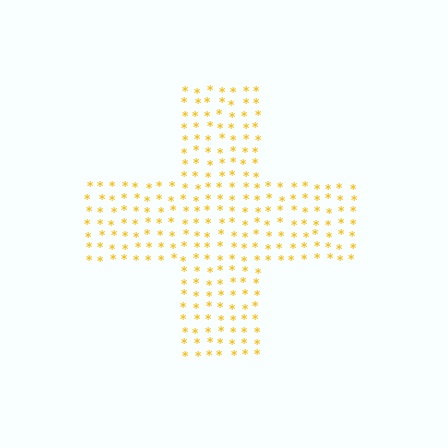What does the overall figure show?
The overall figure shows a cross.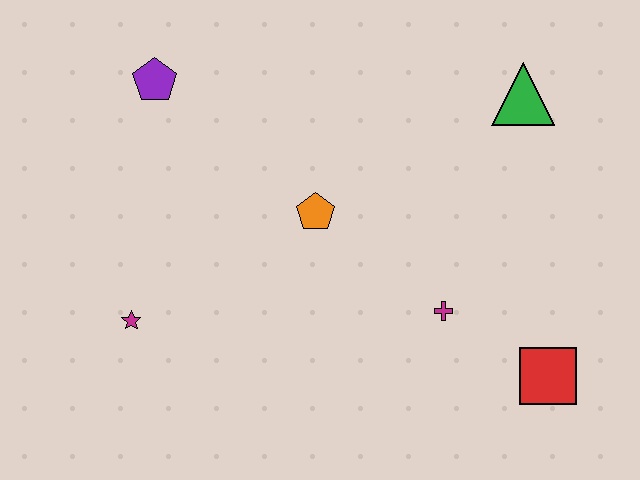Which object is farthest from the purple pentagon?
The red square is farthest from the purple pentagon.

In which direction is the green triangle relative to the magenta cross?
The green triangle is above the magenta cross.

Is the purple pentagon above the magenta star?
Yes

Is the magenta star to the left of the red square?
Yes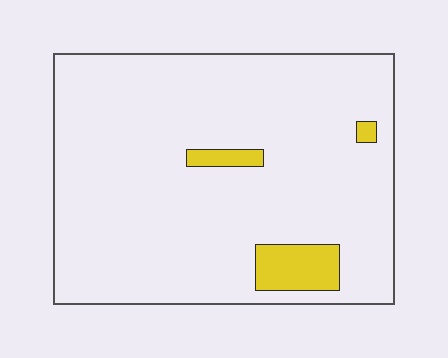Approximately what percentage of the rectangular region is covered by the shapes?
Approximately 5%.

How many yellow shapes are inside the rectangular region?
3.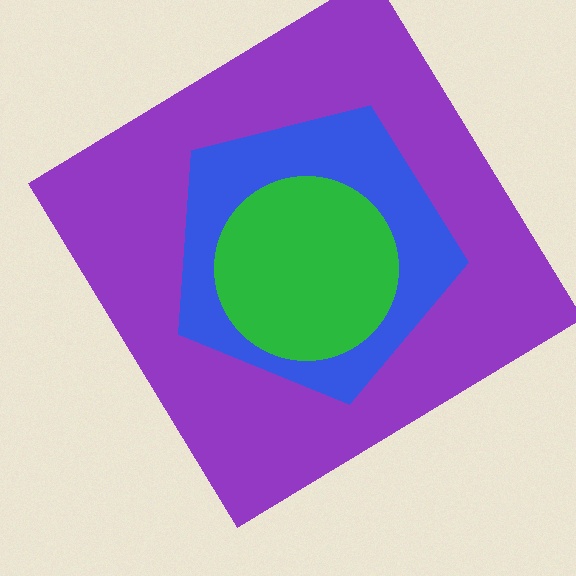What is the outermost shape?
The purple diamond.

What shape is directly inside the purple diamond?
The blue pentagon.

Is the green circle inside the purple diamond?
Yes.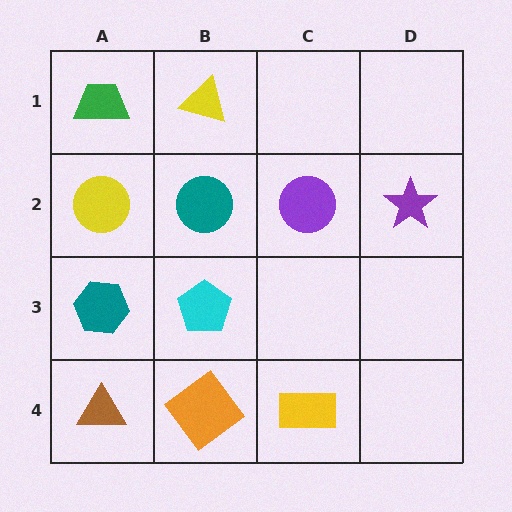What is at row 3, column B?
A cyan pentagon.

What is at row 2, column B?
A teal circle.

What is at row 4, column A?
A brown triangle.